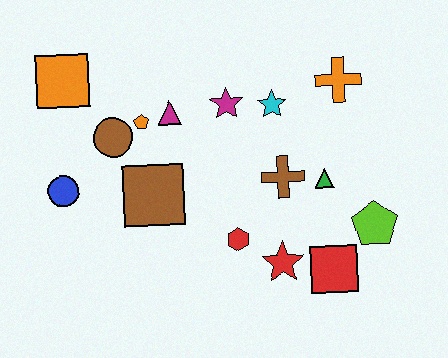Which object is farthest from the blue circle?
The lime pentagon is farthest from the blue circle.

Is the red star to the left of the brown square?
No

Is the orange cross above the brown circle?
Yes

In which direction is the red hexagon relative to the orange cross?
The red hexagon is below the orange cross.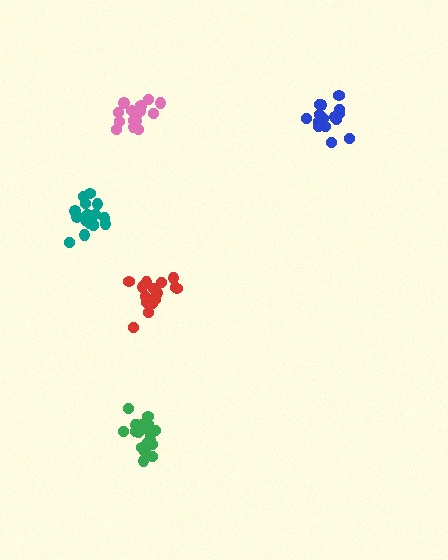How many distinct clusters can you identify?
There are 5 distinct clusters.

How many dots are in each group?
Group 1: 16 dots, Group 2: 19 dots, Group 3: 15 dots, Group 4: 16 dots, Group 5: 17 dots (83 total).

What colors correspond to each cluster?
The clusters are colored: red, green, blue, pink, teal.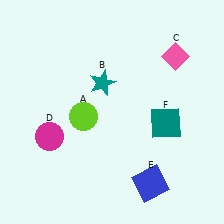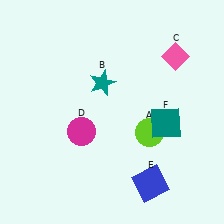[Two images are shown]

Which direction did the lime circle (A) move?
The lime circle (A) moved right.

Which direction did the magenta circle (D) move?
The magenta circle (D) moved right.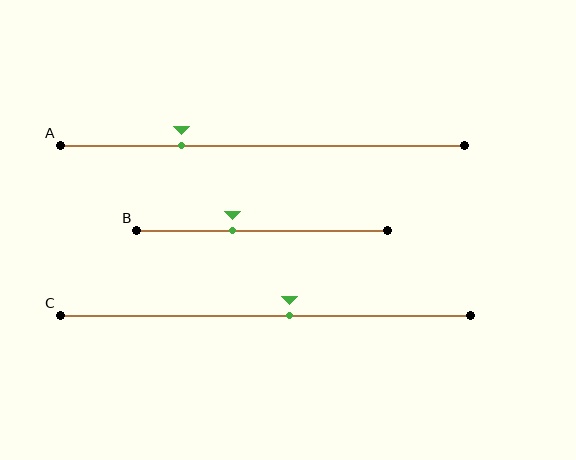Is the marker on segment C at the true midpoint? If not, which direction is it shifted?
No, the marker on segment C is shifted to the right by about 6% of the segment length.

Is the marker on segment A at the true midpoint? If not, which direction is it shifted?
No, the marker on segment A is shifted to the left by about 20% of the segment length.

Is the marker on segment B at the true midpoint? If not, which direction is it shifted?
No, the marker on segment B is shifted to the left by about 12% of the segment length.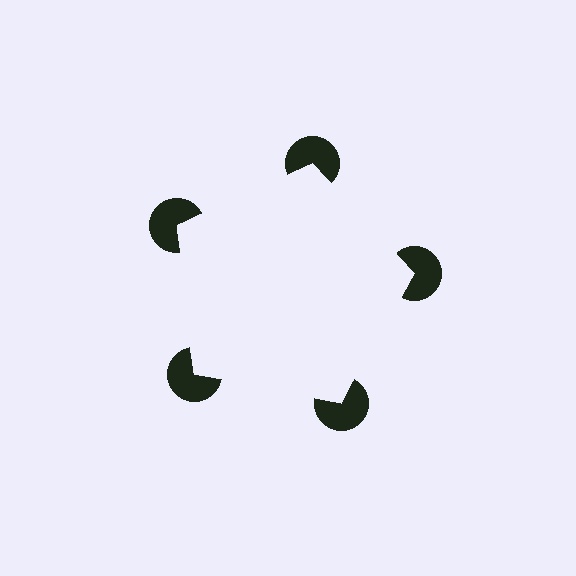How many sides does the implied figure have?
5 sides.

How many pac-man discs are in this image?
There are 5 — one at each vertex of the illusory pentagon.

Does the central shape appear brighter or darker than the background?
It typically appears slightly brighter than the background, even though no actual brightness change is drawn.